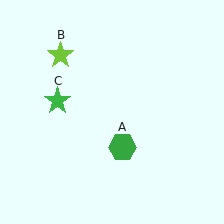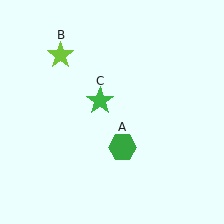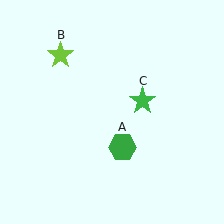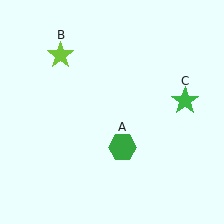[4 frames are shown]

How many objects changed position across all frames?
1 object changed position: green star (object C).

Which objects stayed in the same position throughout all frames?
Green hexagon (object A) and lime star (object B) remained stationary.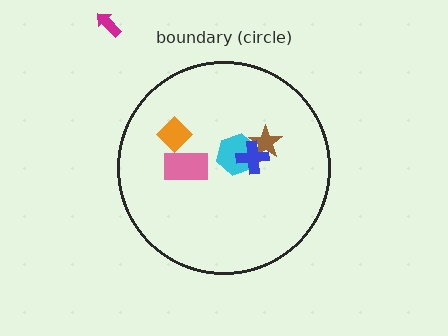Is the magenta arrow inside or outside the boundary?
Outside.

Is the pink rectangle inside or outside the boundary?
Inside.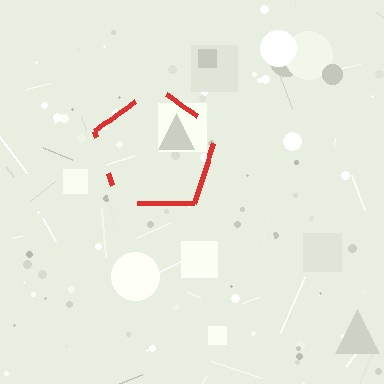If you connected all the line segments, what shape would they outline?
They would outline a pentagon.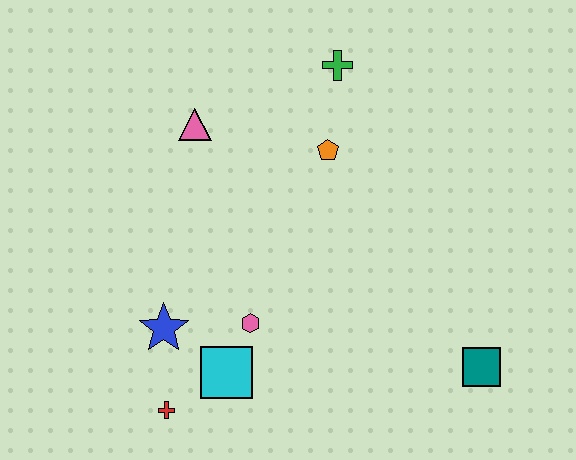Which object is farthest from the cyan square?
The green cross is farthest from the cyan square.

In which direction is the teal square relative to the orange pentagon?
The teal square is below the orange pentagon.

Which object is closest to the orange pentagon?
The green cross is closest to the orange pentagon.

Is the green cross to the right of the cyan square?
Yes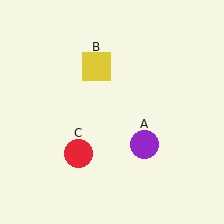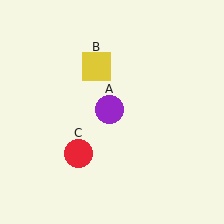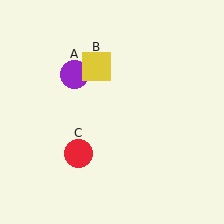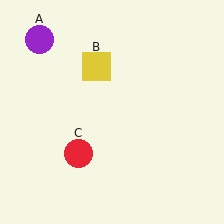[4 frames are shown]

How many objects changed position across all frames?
1 object changed position: purple circle (object A).